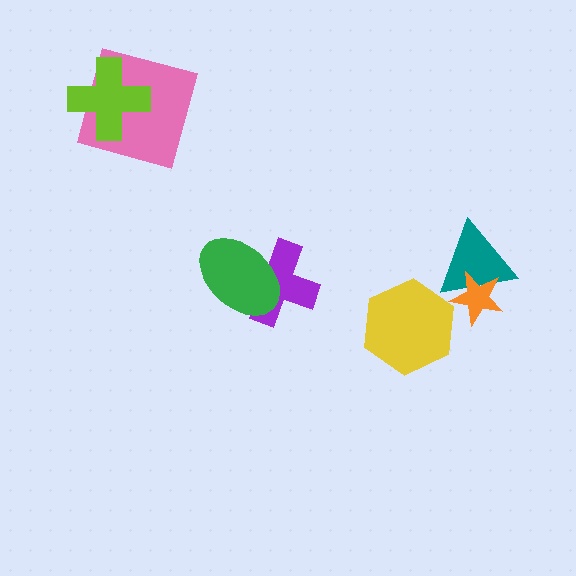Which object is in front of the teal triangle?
The orange star is in front of the teal triangle.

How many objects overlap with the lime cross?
1 object overlaps with the lime cross.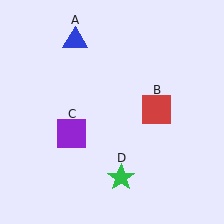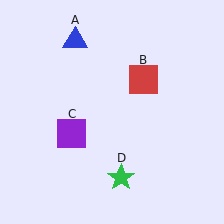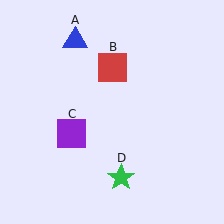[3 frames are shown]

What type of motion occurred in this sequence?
The red square (object B) rotated counterclockwise around the center of the scene.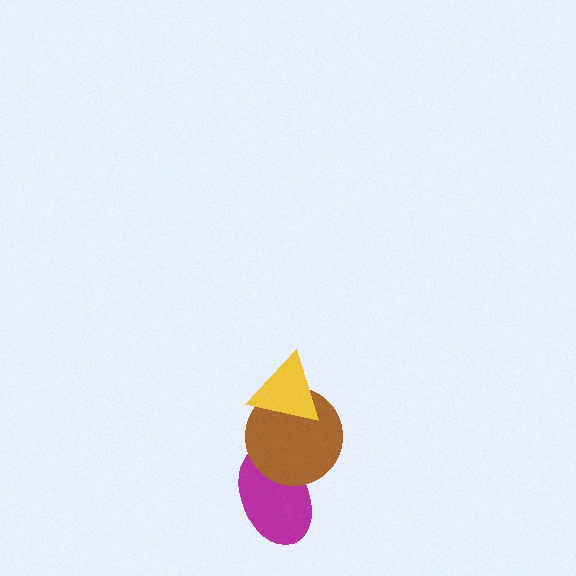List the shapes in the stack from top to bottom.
From top to bottom: the yellow triangle, the brown circle, the magenta ellipse.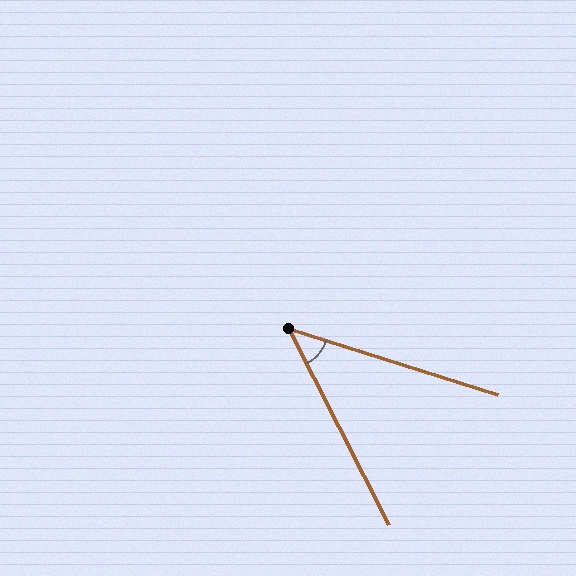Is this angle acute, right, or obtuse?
It is acute.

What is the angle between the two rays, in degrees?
Approximately 45 degrees.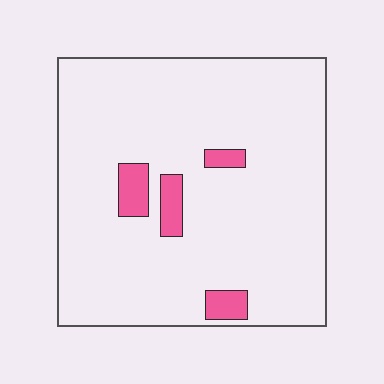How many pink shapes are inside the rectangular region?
4.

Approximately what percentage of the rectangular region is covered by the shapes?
Approximately 5%.